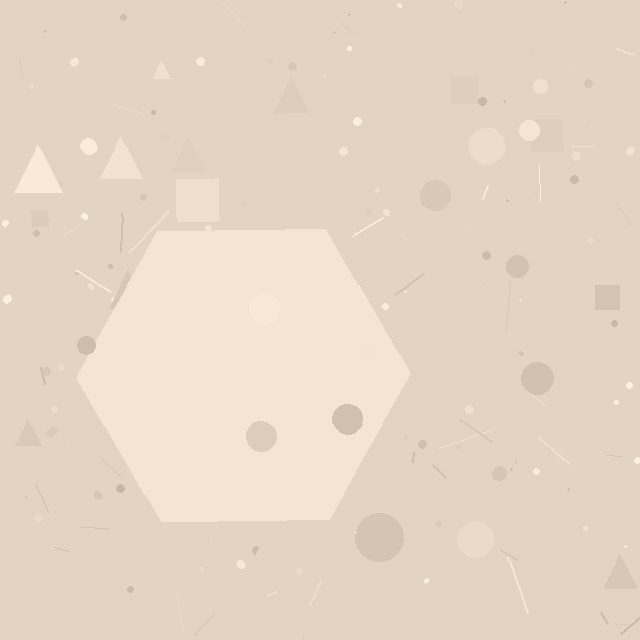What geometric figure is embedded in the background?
A hexagon is embedded in the background.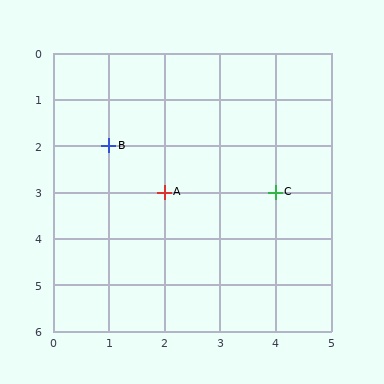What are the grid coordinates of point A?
Point A is at grid coordinates (2, 3).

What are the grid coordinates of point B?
Point B is at grid coordinates (1, 2).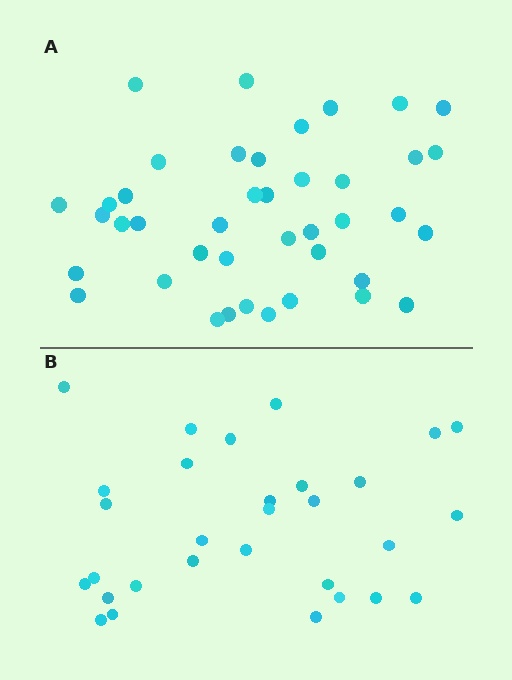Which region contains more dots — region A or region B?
Region A (the top region) has more dots.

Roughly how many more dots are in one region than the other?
Region A has roughly 12 or so more dots than region B.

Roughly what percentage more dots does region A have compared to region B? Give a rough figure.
About 35% more.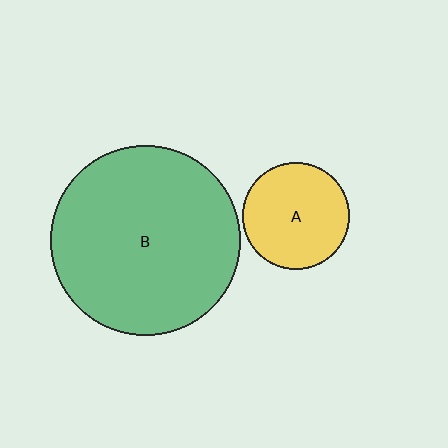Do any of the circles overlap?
No, none of the circles overlap.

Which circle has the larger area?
Circle B (green).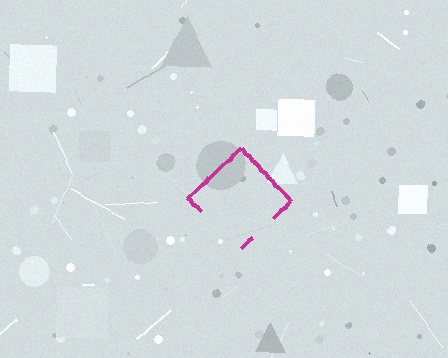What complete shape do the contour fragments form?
The contour fragments form a diamond.